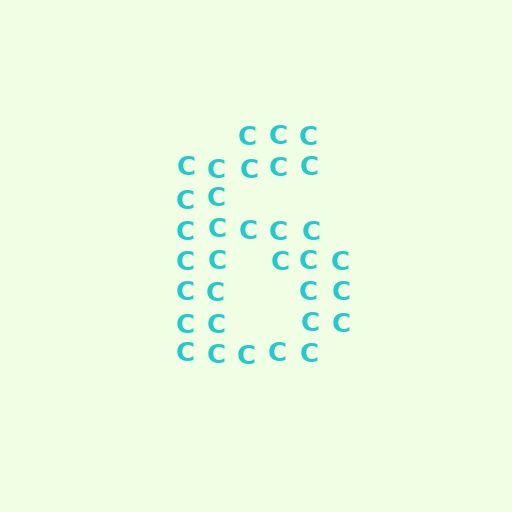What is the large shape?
The large shape is the digit 6.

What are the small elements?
The small elements are letter C's.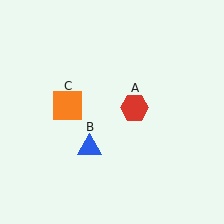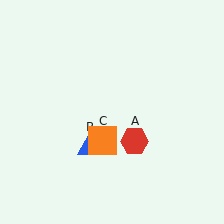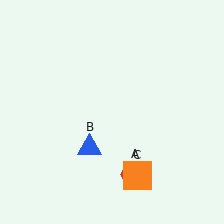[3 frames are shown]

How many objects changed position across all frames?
2 objects changed position: red hexagon (object A), orange square (object C).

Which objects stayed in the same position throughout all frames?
Blue triangle (object B) remained stationary.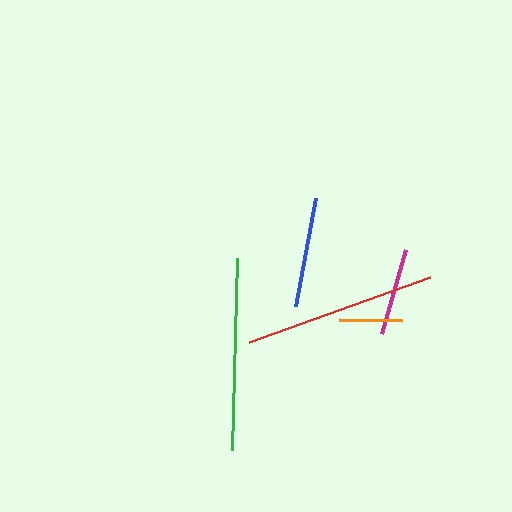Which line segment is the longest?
The green line is the longest at approximately 192 pixels.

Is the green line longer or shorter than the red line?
The green line is longer than the red line.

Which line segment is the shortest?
The orange line is the shortest at approximately 64 pixels.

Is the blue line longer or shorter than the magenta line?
The blue line is longer than the magenta line.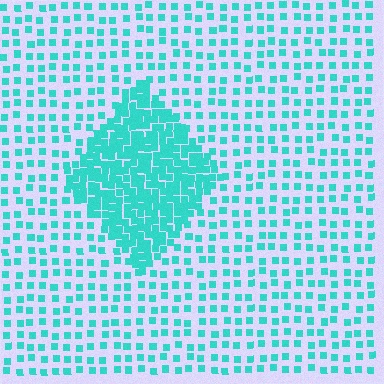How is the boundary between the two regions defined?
The boundary is defined by a change in element density (approximately 2.8x ratio). All elements are the same color, size, and shape.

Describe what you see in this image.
The image contains small cyan elements arranged at two different densities. A diamond-shaped region is visible where the elements are more densely packed than the surrounding area.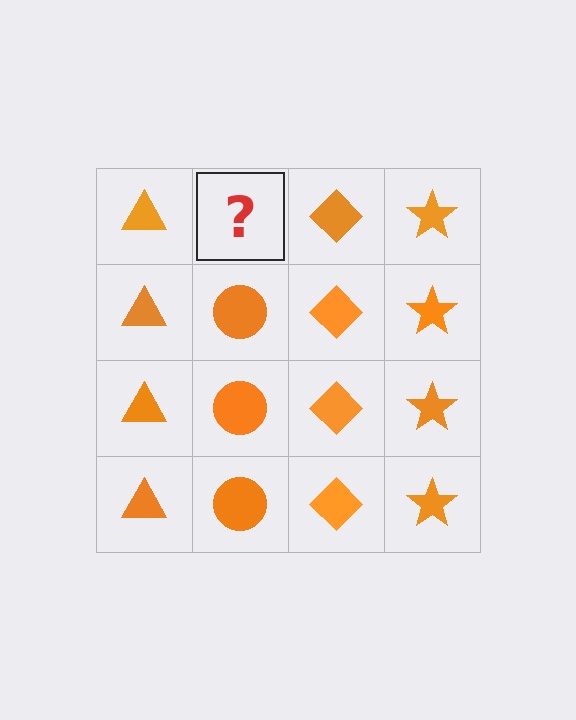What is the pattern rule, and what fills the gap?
The rule is that each column has a consistent shape. The gap should be filled with an orange circle.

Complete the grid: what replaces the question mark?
The question mark should be replaced with an orange circle.